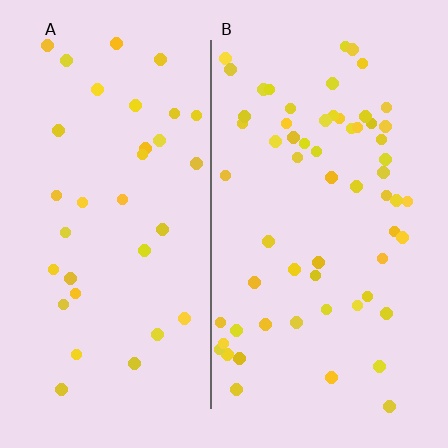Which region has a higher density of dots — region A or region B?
B (the right).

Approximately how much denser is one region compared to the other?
Approximately 1.8× — region B over region A.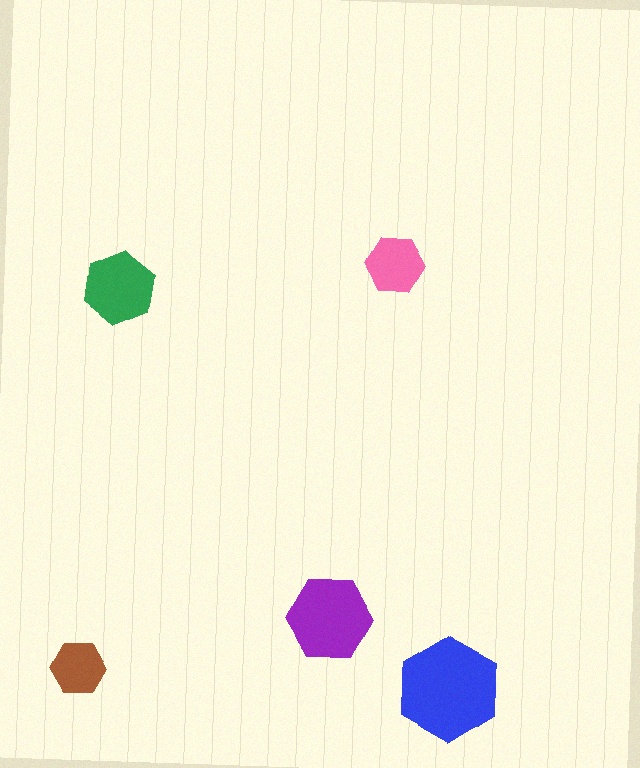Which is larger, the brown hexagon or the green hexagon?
The green one.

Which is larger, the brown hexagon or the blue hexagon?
The blue one.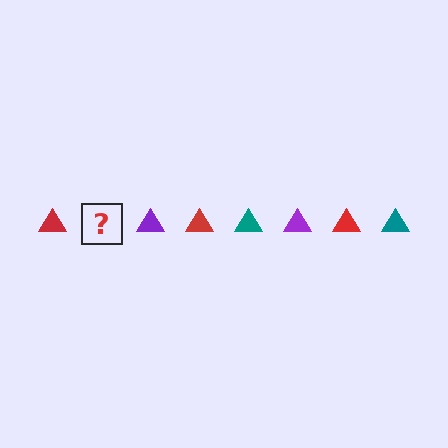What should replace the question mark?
The question mark should be replaced with a teal triangle.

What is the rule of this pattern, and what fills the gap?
The rule is that the pattern cycles through red, teal, purple triangles. The gap should be filled with a teal triangle.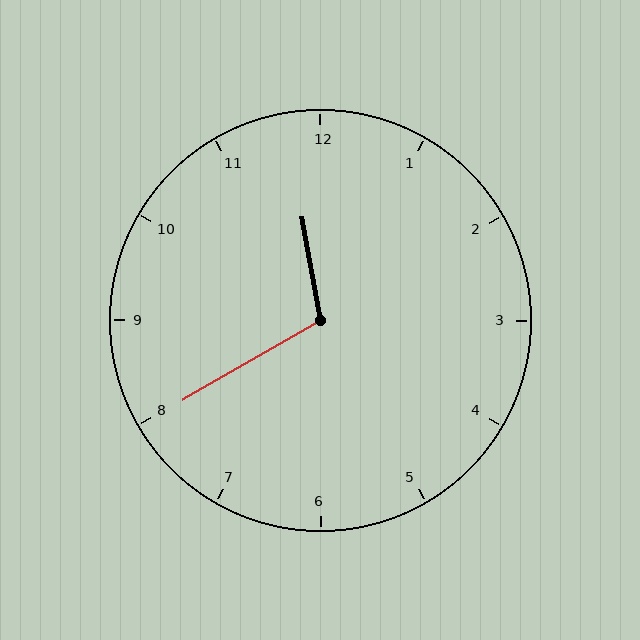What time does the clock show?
11:40.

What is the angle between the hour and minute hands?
Approximately 110 degrees.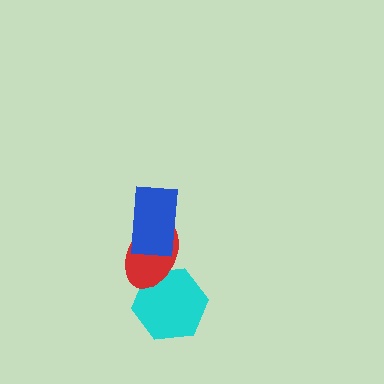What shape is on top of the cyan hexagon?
The red ellipse is on top of the cyan hexagon.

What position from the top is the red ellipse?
The red ellipse is 2nd from the top.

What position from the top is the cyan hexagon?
The cyan hexagon is 3rd from the top.